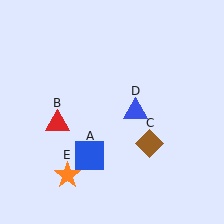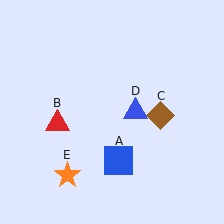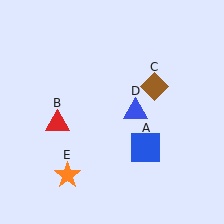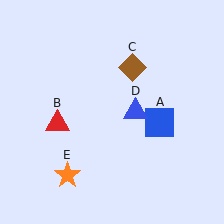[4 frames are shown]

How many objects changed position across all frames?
2 objects changed position: blue square (object A), brown diamond (object C).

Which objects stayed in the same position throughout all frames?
Red triangle (object B) and blue triangle (object D) and orange star (object E) remained stationary.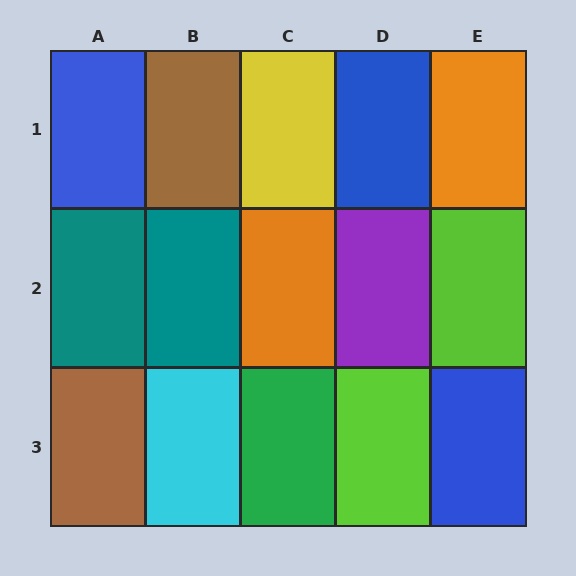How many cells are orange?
2 cells are orange.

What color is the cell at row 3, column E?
Blue.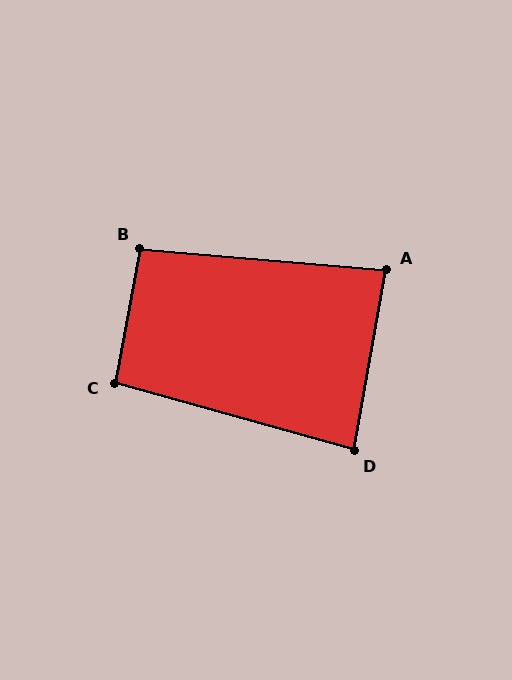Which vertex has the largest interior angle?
B, at approximately 96 degrees.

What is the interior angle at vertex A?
Approximately 85 degrees (acute).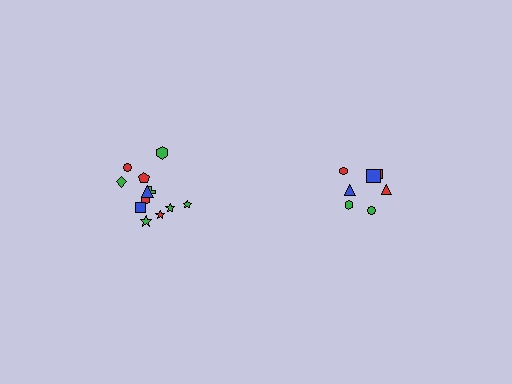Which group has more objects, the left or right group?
The left group.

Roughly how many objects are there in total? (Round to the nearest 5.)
Roughly 20 objects in total.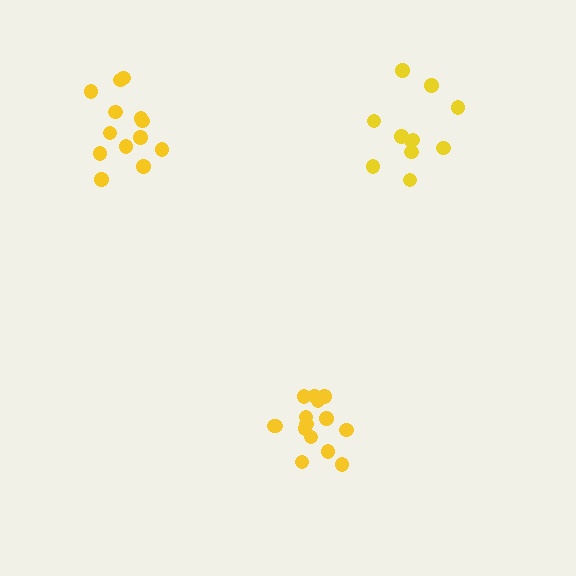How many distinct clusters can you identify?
There are 3 distinct clusters.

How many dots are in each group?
Group 1: 11 dots, Group 2: 13 dots, Group 3: 15 dots (39 total).